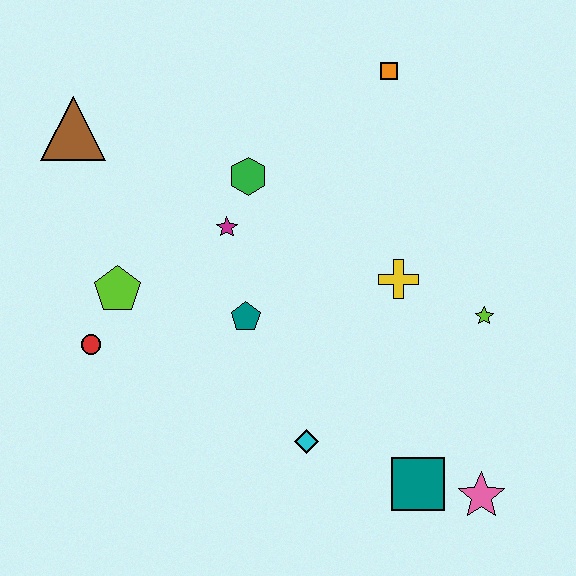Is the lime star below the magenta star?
Yes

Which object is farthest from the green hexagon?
The pink star is farthest from the green hexagon.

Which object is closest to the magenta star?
The green hexagon is closest to the magenta star.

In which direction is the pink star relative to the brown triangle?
The pink star is to the right of the brown triangle.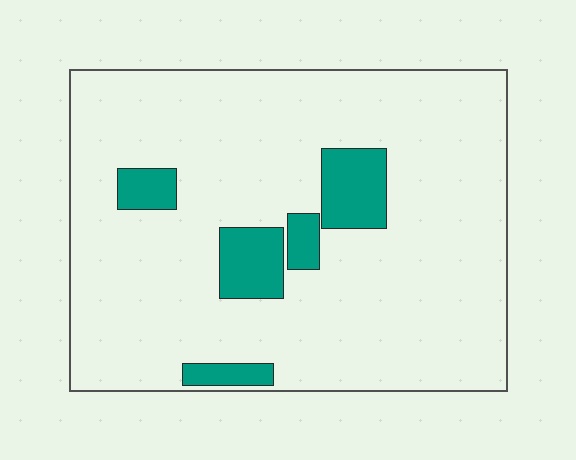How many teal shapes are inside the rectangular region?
5.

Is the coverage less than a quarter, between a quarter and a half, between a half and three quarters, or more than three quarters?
Less than a quarter.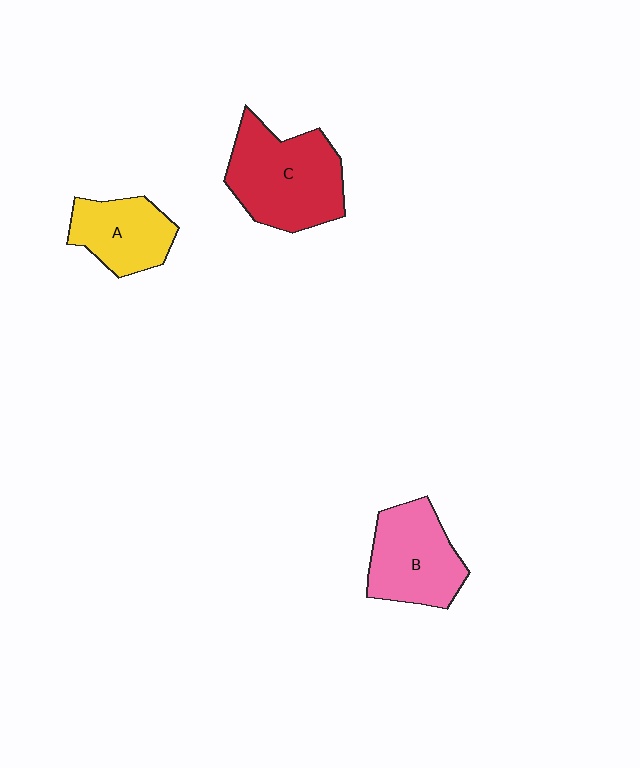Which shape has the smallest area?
Shape A (yellow).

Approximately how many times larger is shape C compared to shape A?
Approximately 1.6 times.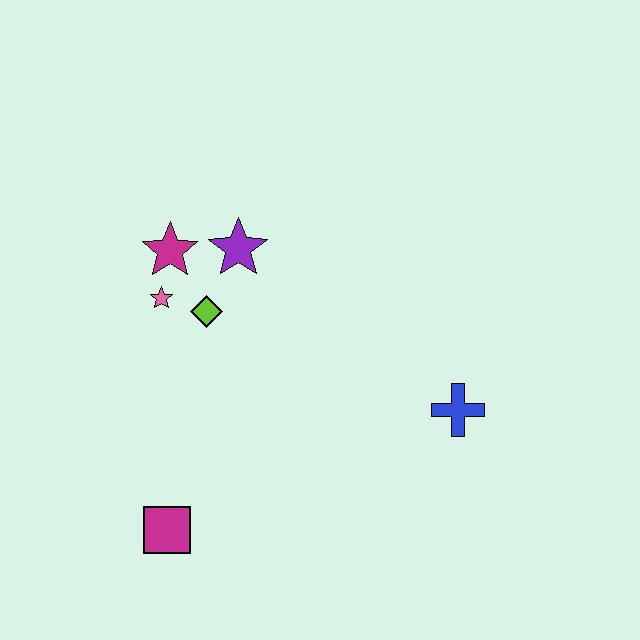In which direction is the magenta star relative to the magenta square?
The magenta star is above the magenta square.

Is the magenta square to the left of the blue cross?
Yes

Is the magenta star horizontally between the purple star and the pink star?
Yes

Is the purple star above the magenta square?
Yes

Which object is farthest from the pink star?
The blue cross is farthest from the pink star.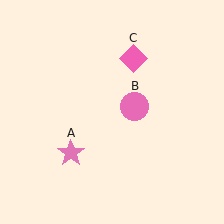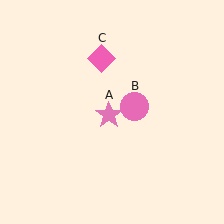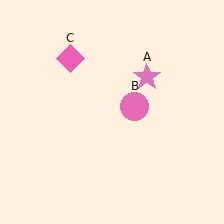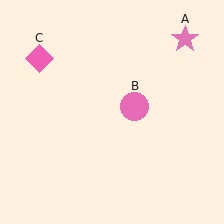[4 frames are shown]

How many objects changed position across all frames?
2 objects changed position: pink star (object A), pink diamond (object C).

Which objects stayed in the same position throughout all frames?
Pink circle (object B) remained stationary.